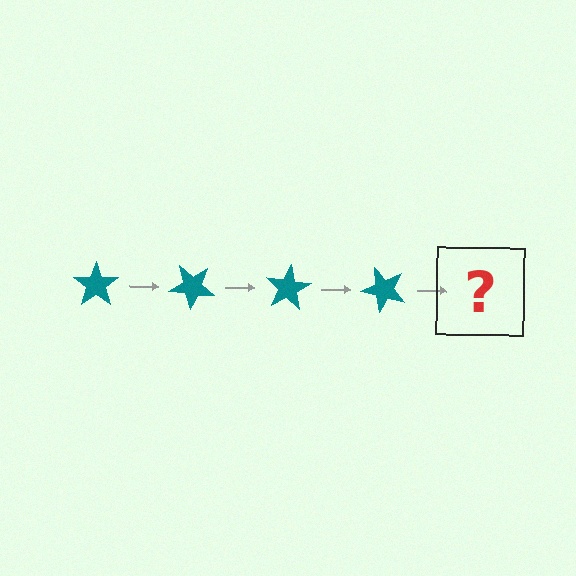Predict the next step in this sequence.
The next step is a teal star rotated 160 degrees.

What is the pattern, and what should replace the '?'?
The pattern is that the star rotates 40 degrees each step. The '?' should be a teal star rotated 160 degrees.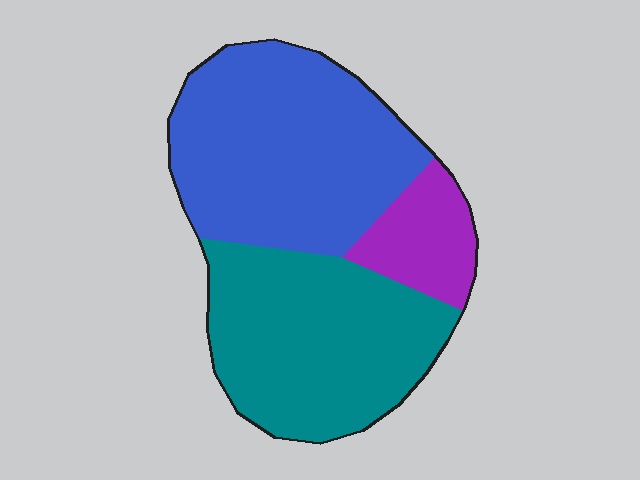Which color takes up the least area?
Purple, at roughly 15%.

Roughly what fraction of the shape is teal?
Teal takes up about two fifths (2/5) of the shape.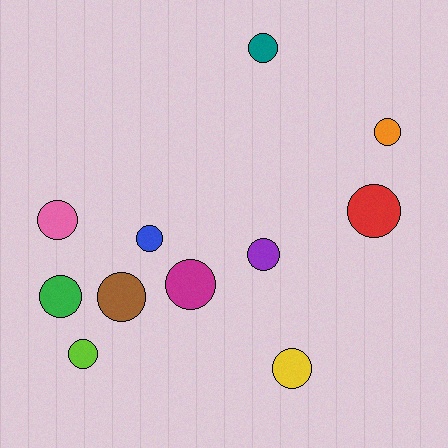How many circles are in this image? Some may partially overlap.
There are 11 circles.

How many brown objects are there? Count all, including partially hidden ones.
There is 1 brown object.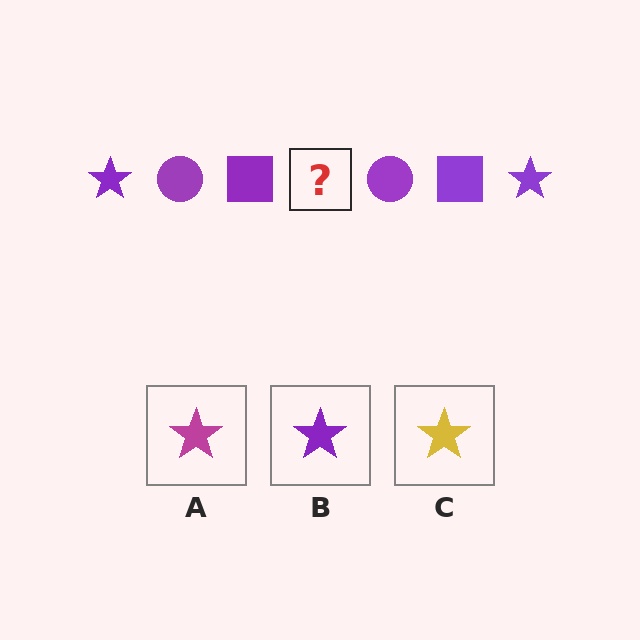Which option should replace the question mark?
Option B.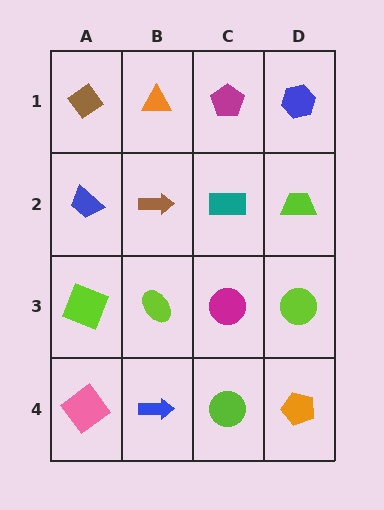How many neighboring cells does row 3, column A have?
3.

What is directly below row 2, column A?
A lime square.